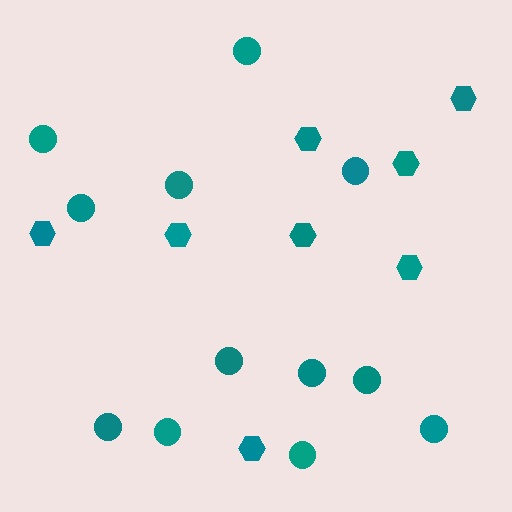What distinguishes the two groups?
There are 2 groups: one group of circles (12) and one group of hexagons (8).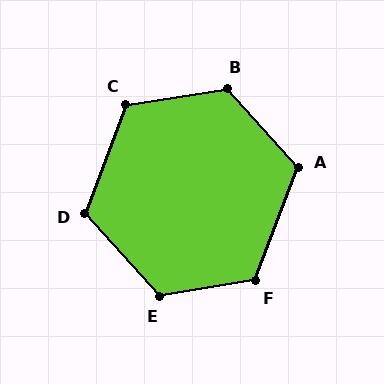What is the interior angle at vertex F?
Approximately 120 degrees (obtuse).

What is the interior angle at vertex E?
Approximately 123 degrees (obtuse).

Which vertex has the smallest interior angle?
D, at approximately 117 degrees.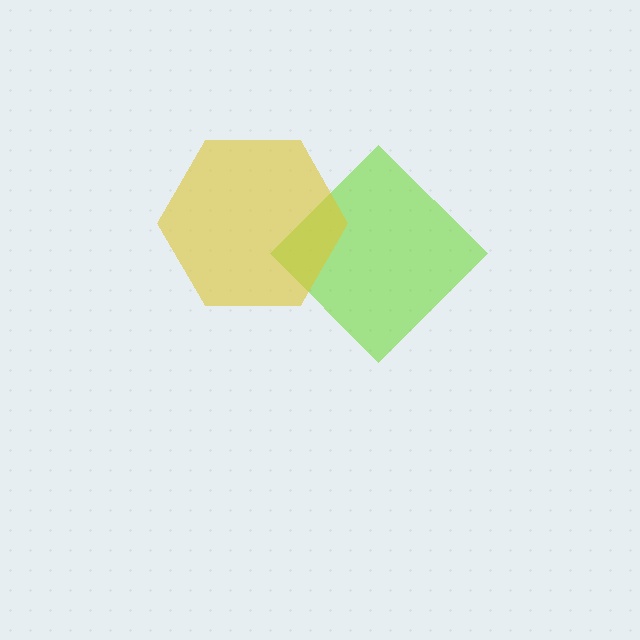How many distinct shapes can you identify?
There are 2 distinct shapes: a lime diamond, a yellow hexagon.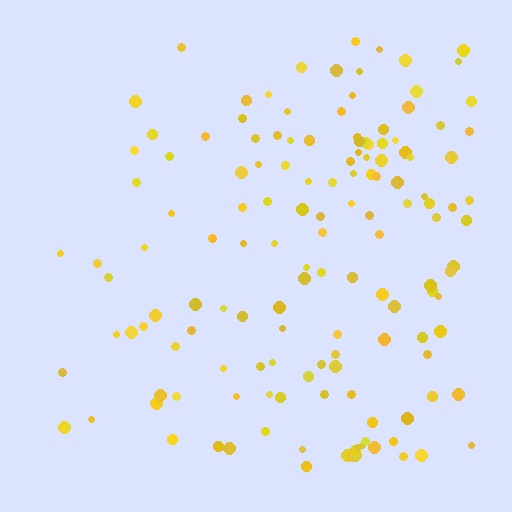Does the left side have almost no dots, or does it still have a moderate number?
Still a moderate number, just noticeably fewer than the right.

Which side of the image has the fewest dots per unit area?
The left.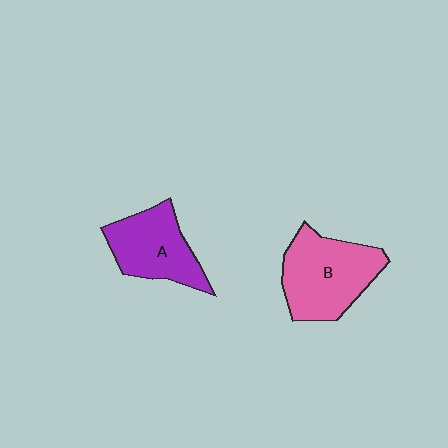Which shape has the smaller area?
Shape A (purple).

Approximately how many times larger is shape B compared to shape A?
Approximately 1.2 times.